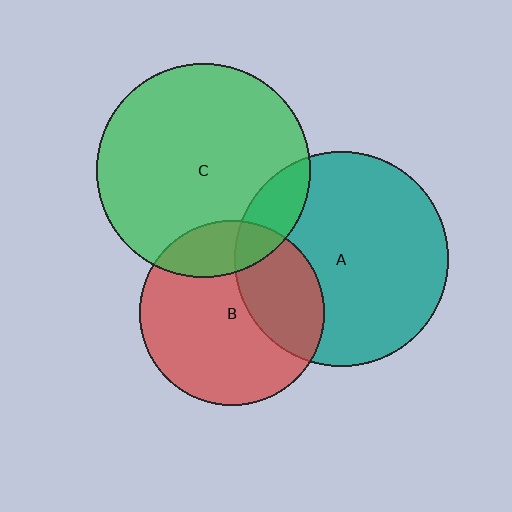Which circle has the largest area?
Circle A (teal).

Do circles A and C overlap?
Yes.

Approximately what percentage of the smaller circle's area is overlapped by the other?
Approximately 15%.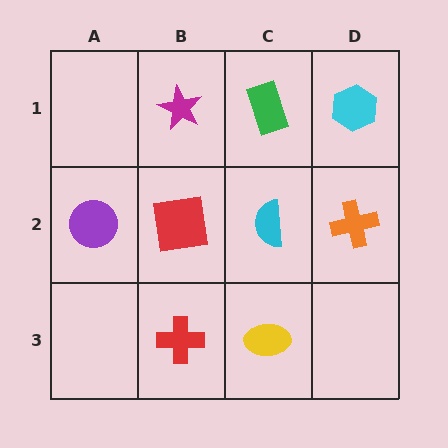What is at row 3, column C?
A yellow ellipse.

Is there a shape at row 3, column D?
No, that cell is empty.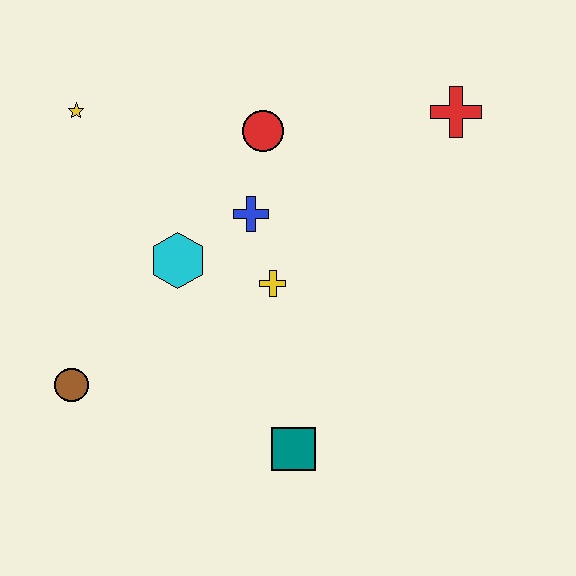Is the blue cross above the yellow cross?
Yes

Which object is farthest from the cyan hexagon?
The red cross is farthest from the cyan hexagon.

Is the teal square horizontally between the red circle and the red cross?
Yes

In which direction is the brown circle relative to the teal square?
The brown circle is to the left of the teal square.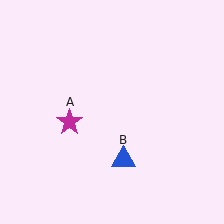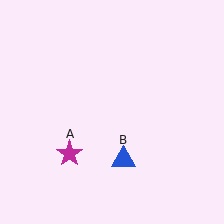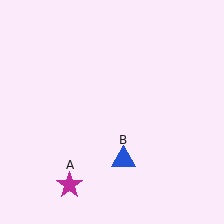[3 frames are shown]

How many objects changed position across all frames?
1 object changed position: magenta star (object A).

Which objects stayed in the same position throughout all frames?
Blue triangle (object B) remained stationary.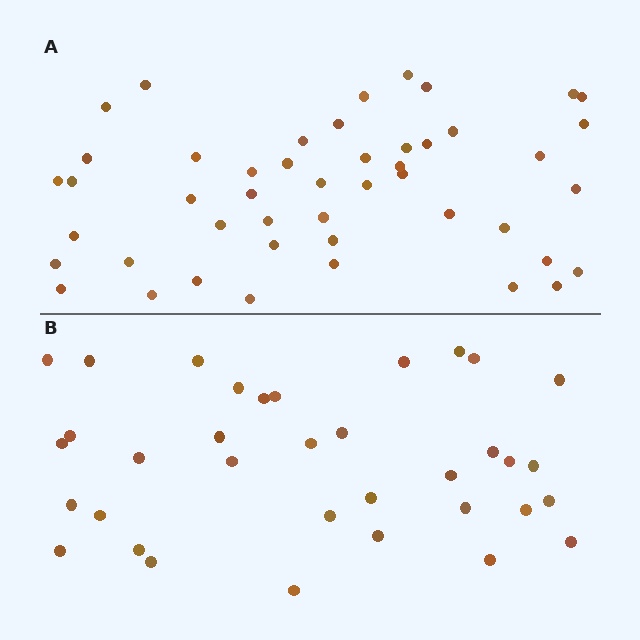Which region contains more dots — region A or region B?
Region A (the top region) has more dots.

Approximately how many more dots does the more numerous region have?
Region A has roughly 12 or so more dots than region B.